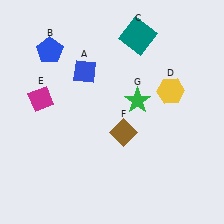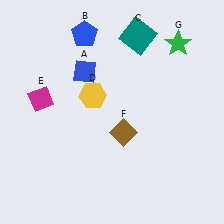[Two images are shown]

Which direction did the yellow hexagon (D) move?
The yellow hexagon (D) moved left.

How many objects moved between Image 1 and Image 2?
3 objects moved between the two images.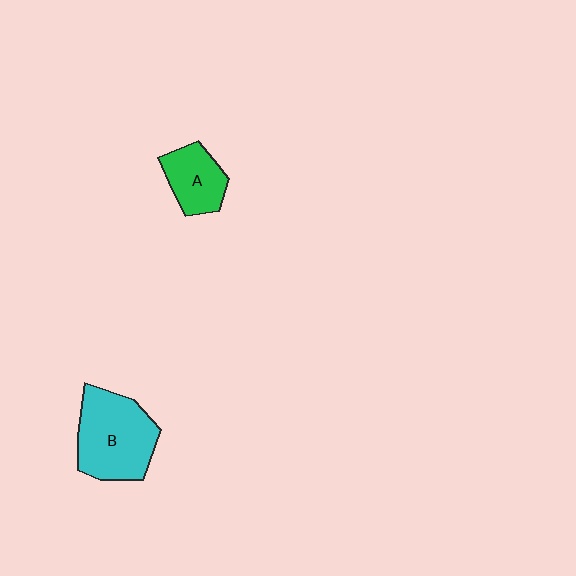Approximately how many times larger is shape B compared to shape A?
Approximately 1.8 times.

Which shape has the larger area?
Shape B (cyan).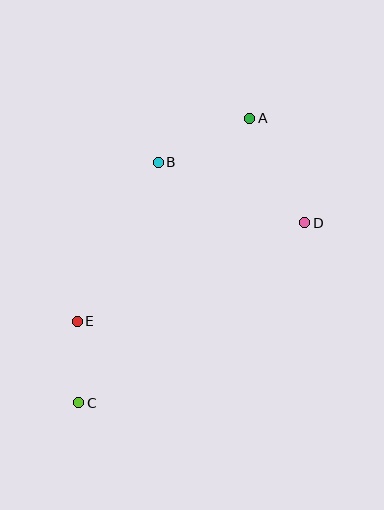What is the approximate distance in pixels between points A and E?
The distance between A and E is approximately 266 pixels.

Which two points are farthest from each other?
Points A and C are farthest from each other.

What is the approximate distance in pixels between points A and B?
The distance between A and B is approximately 102 pixels.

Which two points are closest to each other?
Points C and E are closest to each other.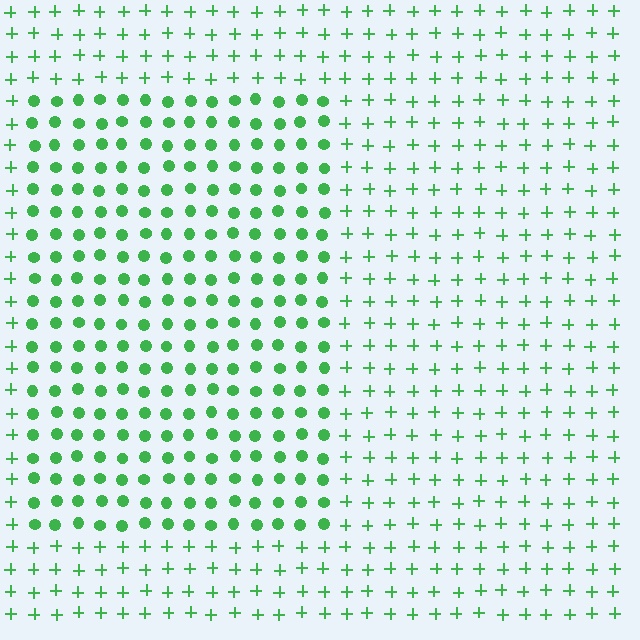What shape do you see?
I see a rectangle.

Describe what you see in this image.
The image is filled with small green elements arranged in a uniform grid. A rectangle-shaped region contains circles, while the surrounding area contains plus signs. The boundary is defined purely by the change in element shape.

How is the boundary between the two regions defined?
The boundary is defined by a change in element shape: circles inside vs. plus signs outside. All elements share the same color and spacing.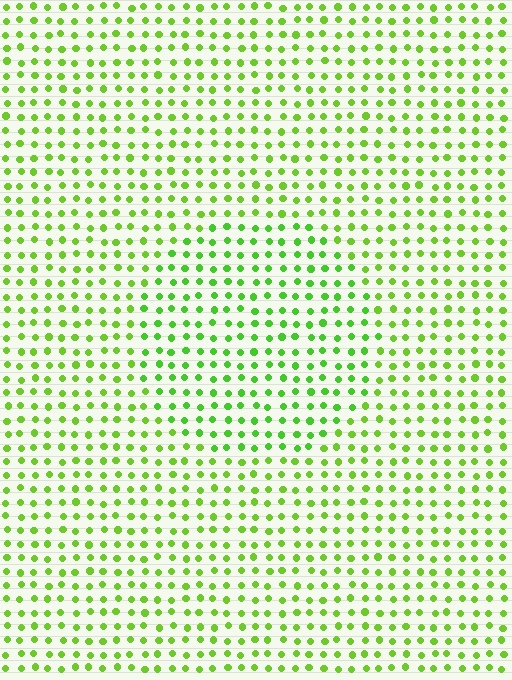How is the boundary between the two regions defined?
The boundary is defined purely by a slight shift in hue (about 16 degrees). Spacing, size, and orientation are identical on both sides.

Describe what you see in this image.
The image is filled with small lime elements in a uniform arrangement. A circle-shaped region is visible where the elements are tinted to a slightly different hue, forming a subtle color boundary.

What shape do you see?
I see a circle.